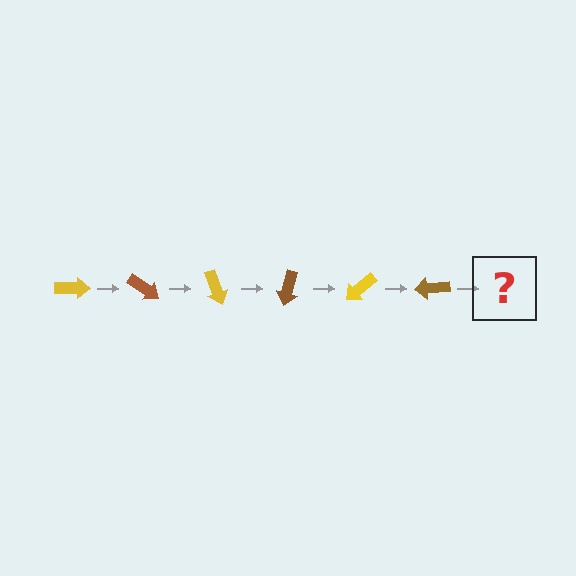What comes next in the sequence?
The next element should be a yellow arrow, rotated 210 degrees from the start.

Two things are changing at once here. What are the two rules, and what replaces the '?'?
The two rules are that it rotates 35 degrees each step and the color cycles through yellow and brown. The '?' should be a yellow arrow, rotated 210 degrees from the start.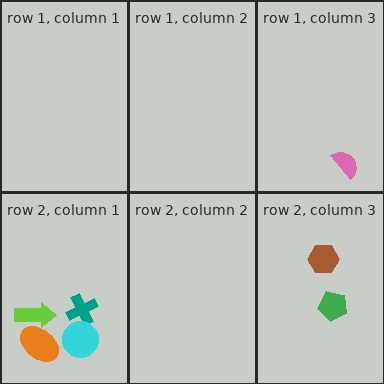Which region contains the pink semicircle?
The row 1, column 3 region.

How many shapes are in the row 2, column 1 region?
4.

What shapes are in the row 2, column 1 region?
The lime arrow, the teal cross, the orange ellipse, the cyan circle.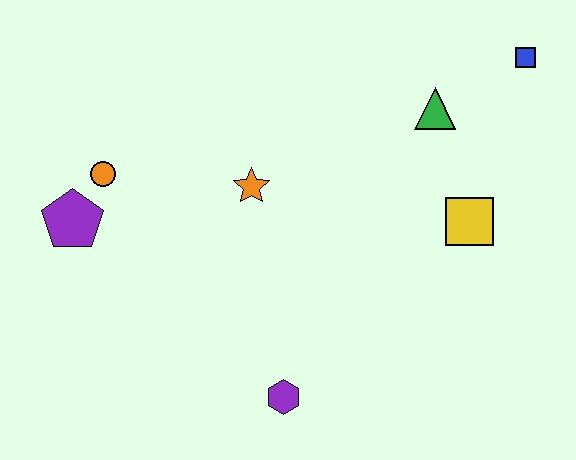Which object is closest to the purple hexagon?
The orange star is closest to the purple hexagon.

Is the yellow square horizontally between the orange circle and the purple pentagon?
No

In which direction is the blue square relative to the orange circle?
The blue square is to the right of the orange circle.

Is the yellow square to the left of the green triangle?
No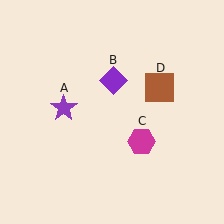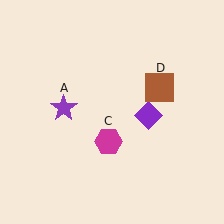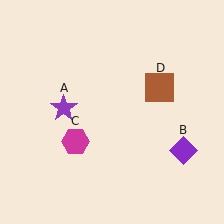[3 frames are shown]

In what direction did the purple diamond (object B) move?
The purple diamond (object B) moved down and to the right.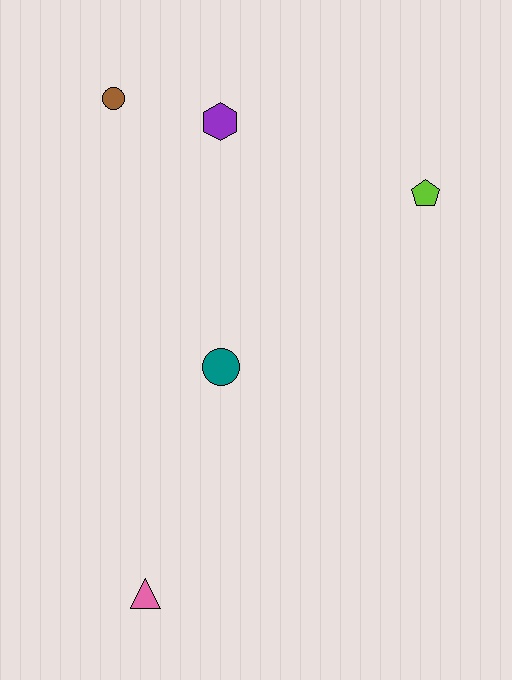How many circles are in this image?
There are 2 circles.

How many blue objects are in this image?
There are no blue objects.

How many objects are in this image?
There are 5 objects.